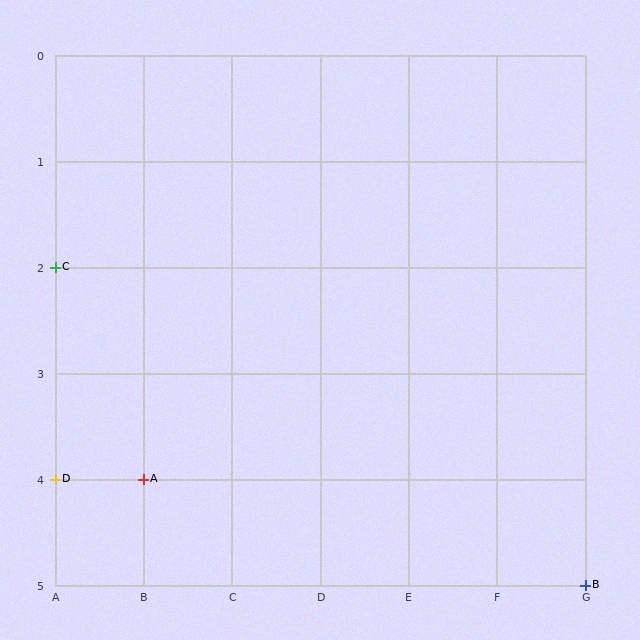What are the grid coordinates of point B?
Point B is at grid coordinates (G, 5).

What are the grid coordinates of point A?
Point A is at grid coordinates (B, 4).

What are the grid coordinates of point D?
Point D is at grid coordinates (A, 4).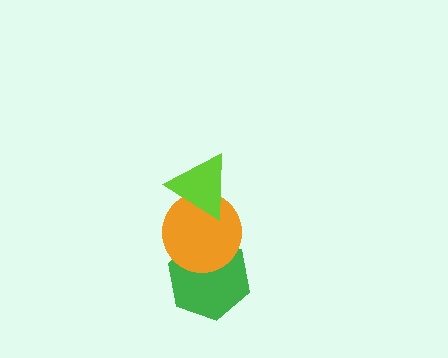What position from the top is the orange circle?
The orange circle is 2nd from the top.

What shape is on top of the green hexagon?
The orange circle is on top of the green hexagon.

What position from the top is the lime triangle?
The lime triangle is 1st from the top.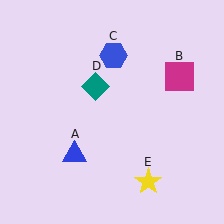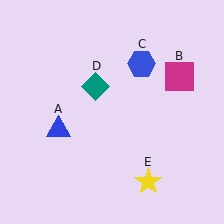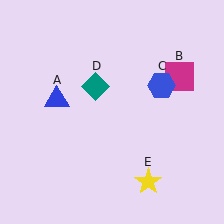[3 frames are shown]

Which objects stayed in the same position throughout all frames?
Magenta square (object B) and teal diamond (object D) and yellow star (object E) remained stationary.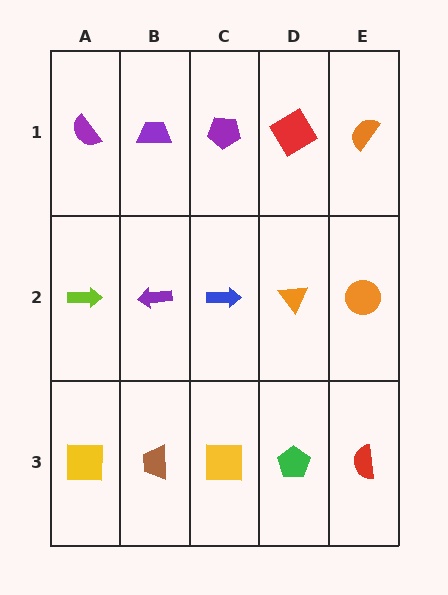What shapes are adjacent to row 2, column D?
A red diamond (row 1, column D), a green pentagon (row 3, column D), a blue arrow (row 2, column C), an orange circle (row 2, column E).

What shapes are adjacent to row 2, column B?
A purple trapezoid (row 1, column B), a brown trapezoid (row 3, column B), a lime arrow (row 2, column A), a blue arrow (row 2, column C).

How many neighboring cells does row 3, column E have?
2.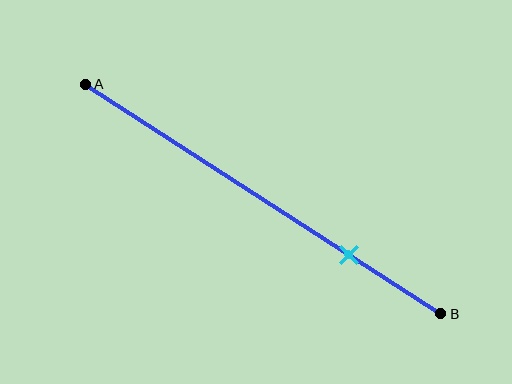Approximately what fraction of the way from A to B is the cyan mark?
The cyan mark is approximately 75% of the way from A to B.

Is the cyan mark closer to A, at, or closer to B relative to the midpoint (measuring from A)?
The cyan mark is closer to point B than the midpoint of segment AB.